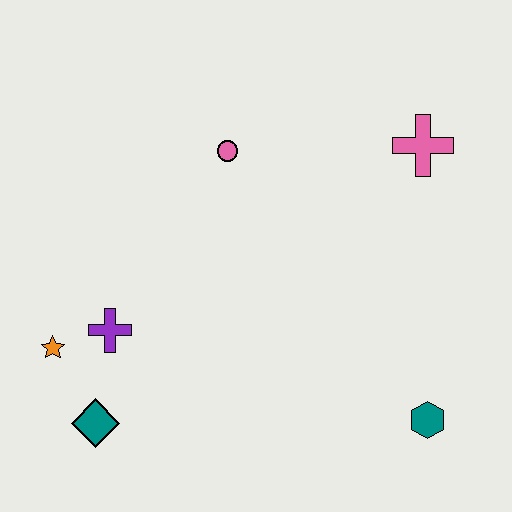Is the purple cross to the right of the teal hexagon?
No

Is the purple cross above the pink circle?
No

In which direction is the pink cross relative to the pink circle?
The pink cross is to the right of the pink circle.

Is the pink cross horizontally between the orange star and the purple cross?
No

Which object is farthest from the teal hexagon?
The orange star is farthest from the teal hexagon.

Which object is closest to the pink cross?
The pink circle is closest to the pink cross.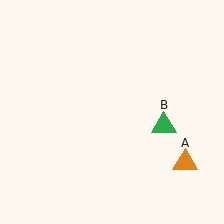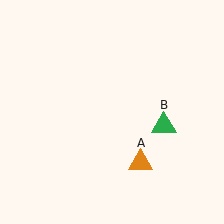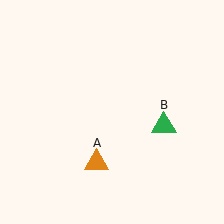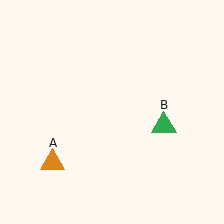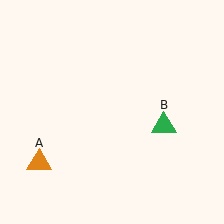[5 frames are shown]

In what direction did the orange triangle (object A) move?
The orange triangle (object A) moved left.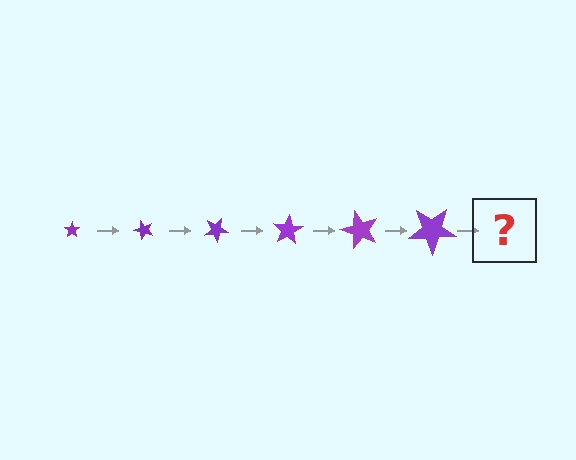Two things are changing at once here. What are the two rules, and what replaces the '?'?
The two rules are that the star grows larger each step and it rotates 50 degrees each step. The '?' should be a star, larger than the previous one and rotated 300 degrees from the start.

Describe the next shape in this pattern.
It should be a star, larger than the previous one and rotated 300 degrees from the start.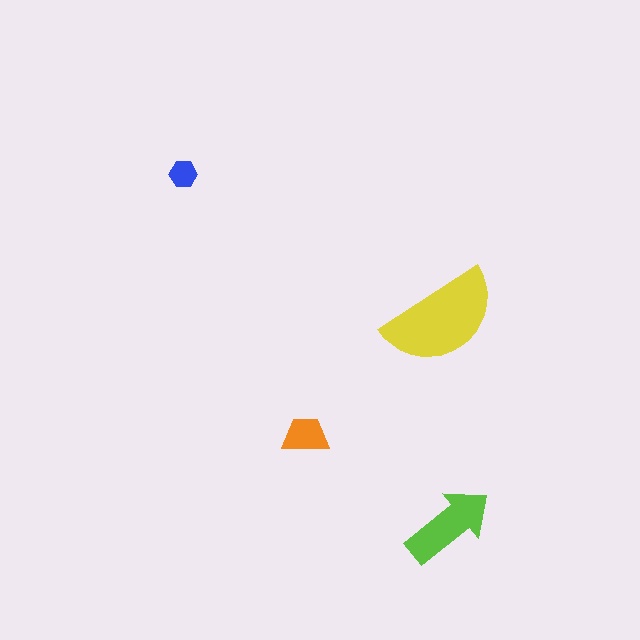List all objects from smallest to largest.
The blue hexagon, the orange trapezoid, the lime arrow, the yellow semicircle.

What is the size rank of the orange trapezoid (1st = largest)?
3rd.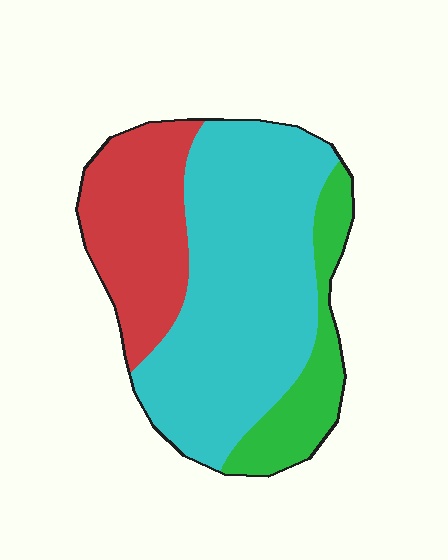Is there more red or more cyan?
Cyan.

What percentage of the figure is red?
Red takes up about one quarter (1/4) of the figure.